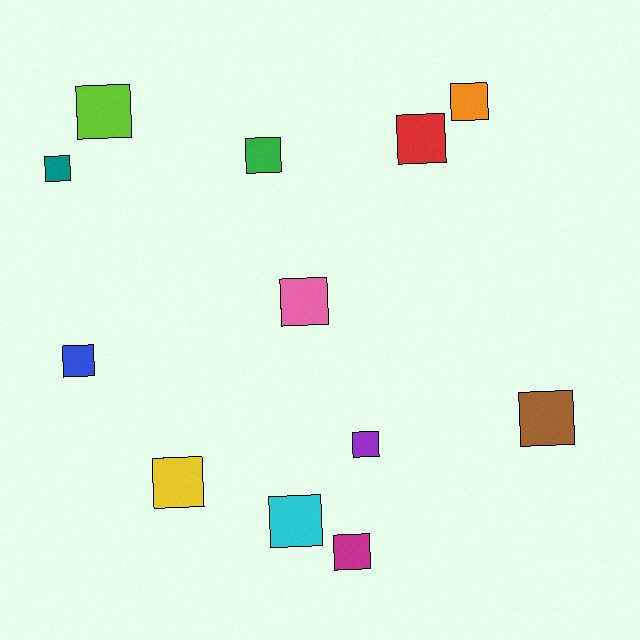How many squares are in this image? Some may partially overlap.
There are 12 squares.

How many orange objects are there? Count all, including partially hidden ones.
There is 1 orange object.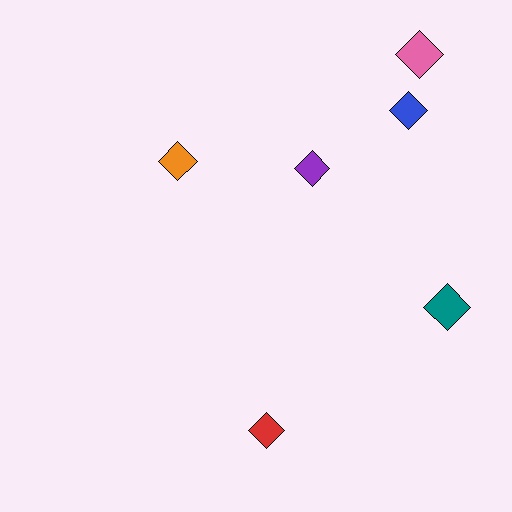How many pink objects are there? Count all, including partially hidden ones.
There is 1 pink object.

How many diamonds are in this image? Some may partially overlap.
There are 6 diamonds.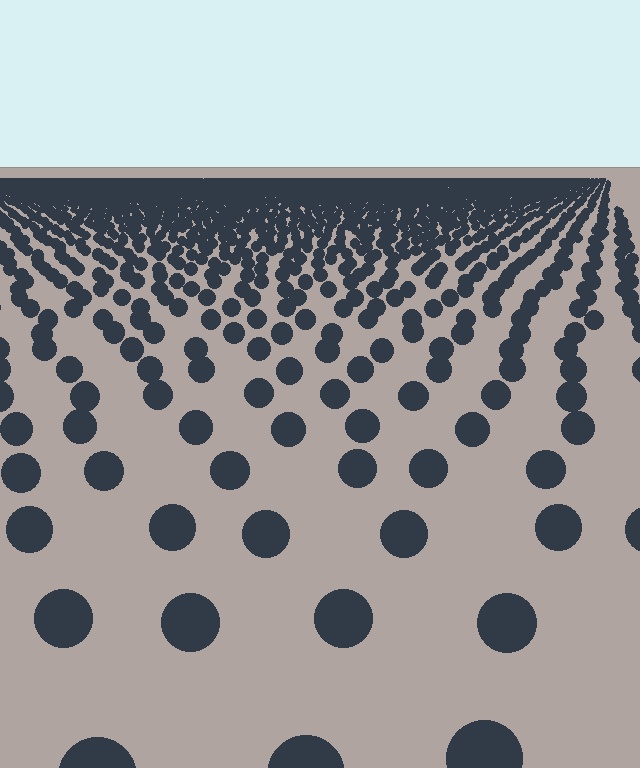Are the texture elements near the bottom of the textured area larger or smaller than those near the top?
Larger. Near the bottom, elements are closer to the viewer and appear at a bigger on-screen size.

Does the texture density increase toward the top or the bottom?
Density increases toward the top.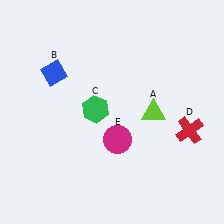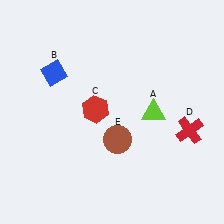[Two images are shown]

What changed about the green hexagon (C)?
In Image 1, C is green. In Image 2, it changed to red.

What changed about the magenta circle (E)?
In Image 1, E is magenta. In Image 2, it changed to brown.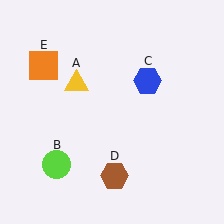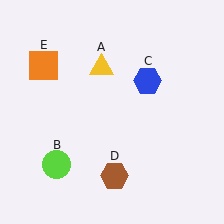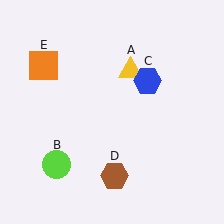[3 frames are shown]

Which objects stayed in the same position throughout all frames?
Lime circle (object B) and blue hexagon (object C) and brown hexagon (object D) and orange square (object E) remained stationary.